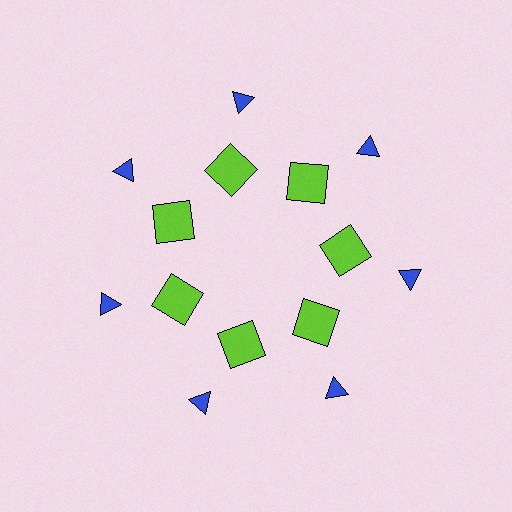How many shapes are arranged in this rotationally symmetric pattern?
There are 14 shapes, arranged in 7 groups of 2.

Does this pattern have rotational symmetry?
Yes, this pattern has 7-fold rotational symmetry. It looks the same after rotating 51 degrees around the center.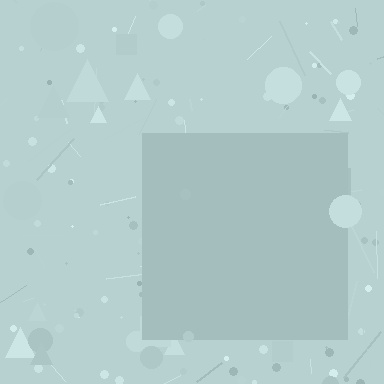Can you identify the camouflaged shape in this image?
The camouflaged shape is a square.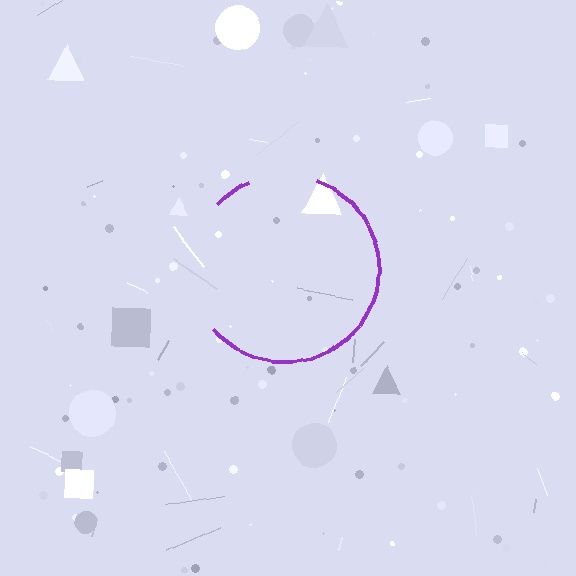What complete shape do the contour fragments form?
The contour fragments form a circle.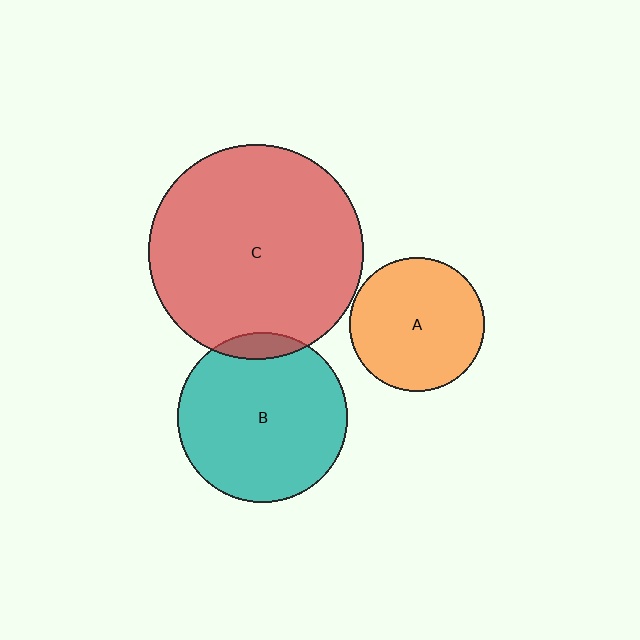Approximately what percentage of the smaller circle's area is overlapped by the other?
Approximately 10%.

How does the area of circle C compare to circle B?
Approximately 1.6 times.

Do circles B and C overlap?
Yes.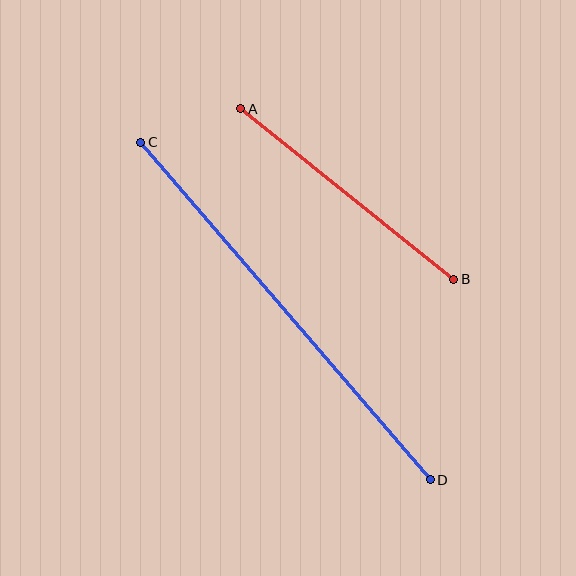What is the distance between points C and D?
The distance is approximately 444 pixels.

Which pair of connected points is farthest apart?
Points C and D are farthest apart.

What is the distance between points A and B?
The distance is approximately 273 pixels.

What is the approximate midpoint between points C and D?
The midpoint is at approximately (286, 311) pixels.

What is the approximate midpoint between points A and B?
The midpoint is at approximately (347, 194) pixels.